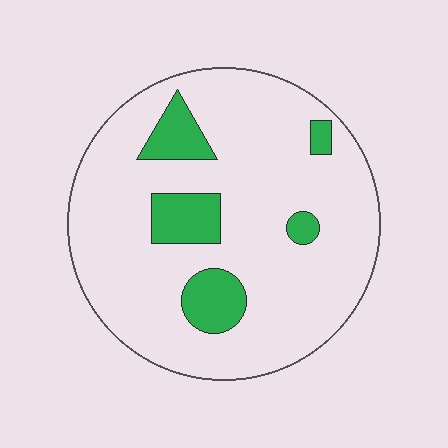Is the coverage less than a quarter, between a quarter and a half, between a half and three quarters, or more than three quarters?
Less than a quarter.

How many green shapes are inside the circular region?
5.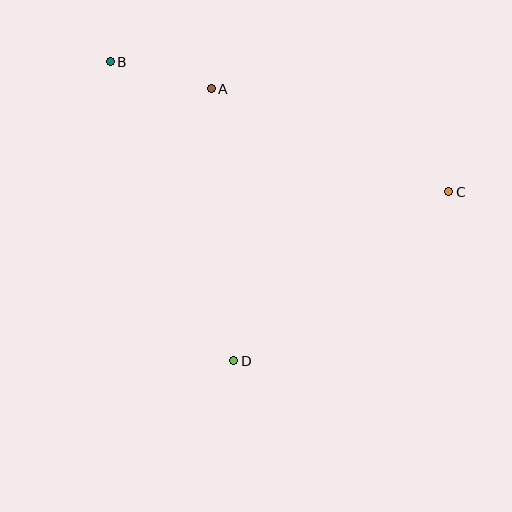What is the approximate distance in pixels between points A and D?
The distance between A and D is approximately 273 pixels.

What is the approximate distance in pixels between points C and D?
The distance between C and D is approximately 274 pixels.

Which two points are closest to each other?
Points A and B are closest to each other.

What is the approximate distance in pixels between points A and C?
The distance between A and C is approximately 259 pixels.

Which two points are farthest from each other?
Points B and C are farthest from each other.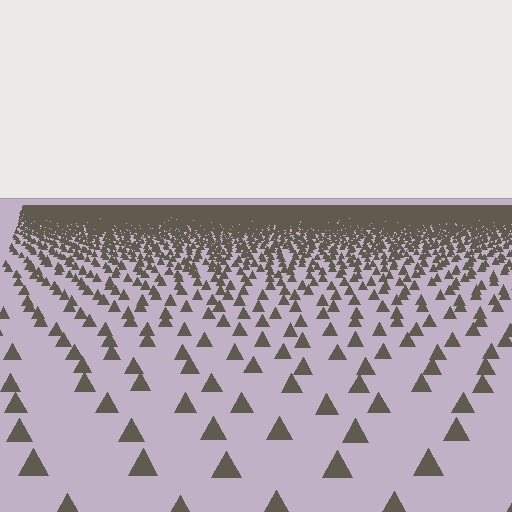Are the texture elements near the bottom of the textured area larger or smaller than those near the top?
Larger. Near the bottom, elements are closer to the viewer and appear at a bigger on-screen size.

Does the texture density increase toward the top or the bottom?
Density increases toward the top.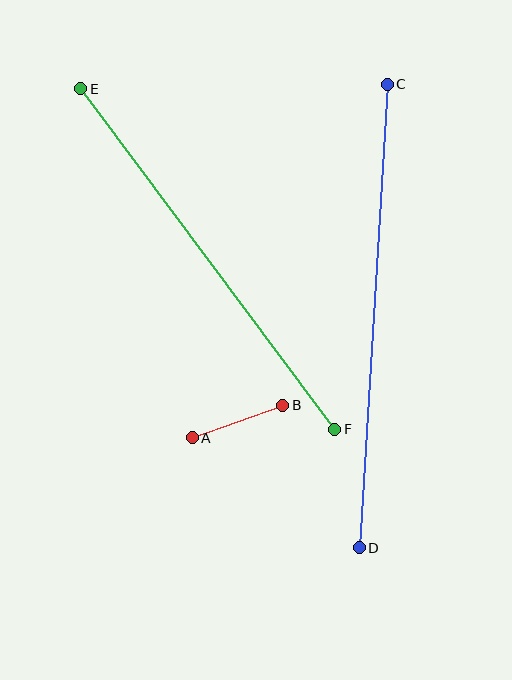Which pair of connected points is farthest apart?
Points C and D are farthest apart.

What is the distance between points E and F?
The distance is approximately 425 pixels.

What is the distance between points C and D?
The distance is approximately 464 pixels.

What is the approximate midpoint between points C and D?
The midpoint is at approximately (373, 316) pixels.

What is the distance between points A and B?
The distance is approximately 96 pixels.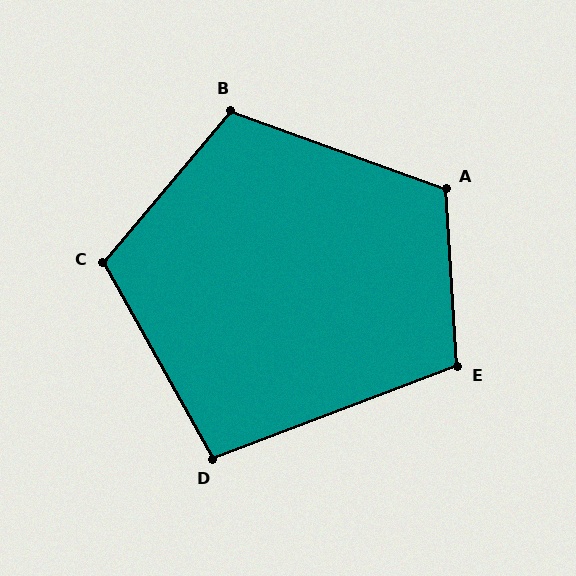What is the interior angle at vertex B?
Approximately 110 degrees (obtuse).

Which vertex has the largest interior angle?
A, at approximately 113 degrees.